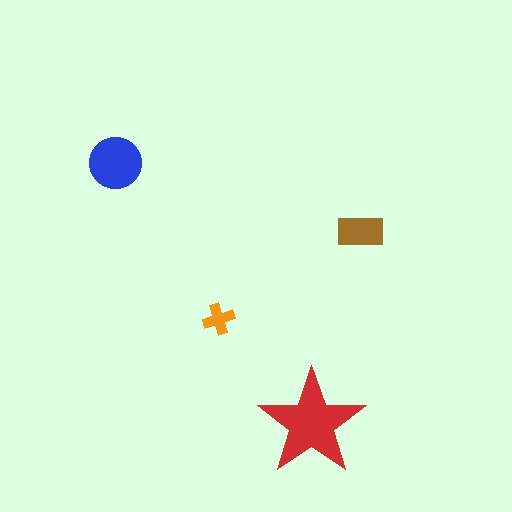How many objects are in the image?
There are 4 objects in the image.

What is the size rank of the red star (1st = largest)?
1st.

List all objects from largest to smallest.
The red star, the blue circle, the brown rectangle, the orange cross.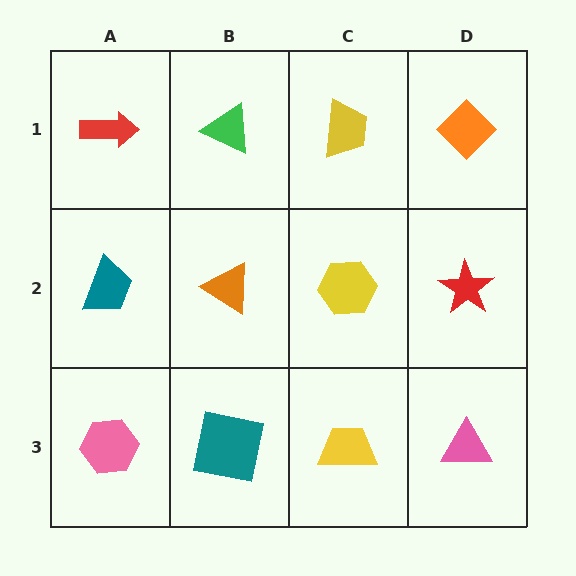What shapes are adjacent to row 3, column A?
A teal trapezoid (row 2, column A), a teal square (row 3, column B).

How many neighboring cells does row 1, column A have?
2.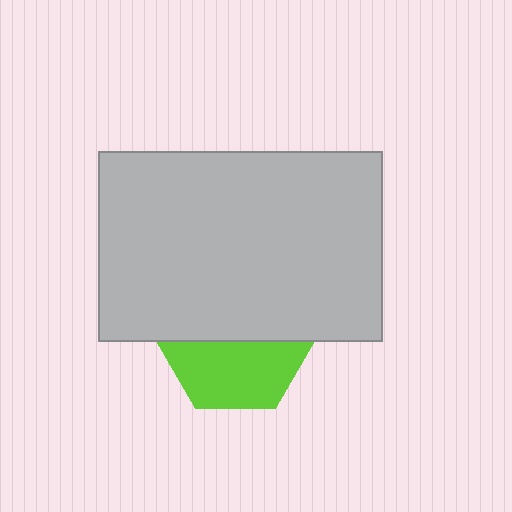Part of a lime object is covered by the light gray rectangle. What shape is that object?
It is a hexagon.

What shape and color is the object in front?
The object in front is a light gray rectangle.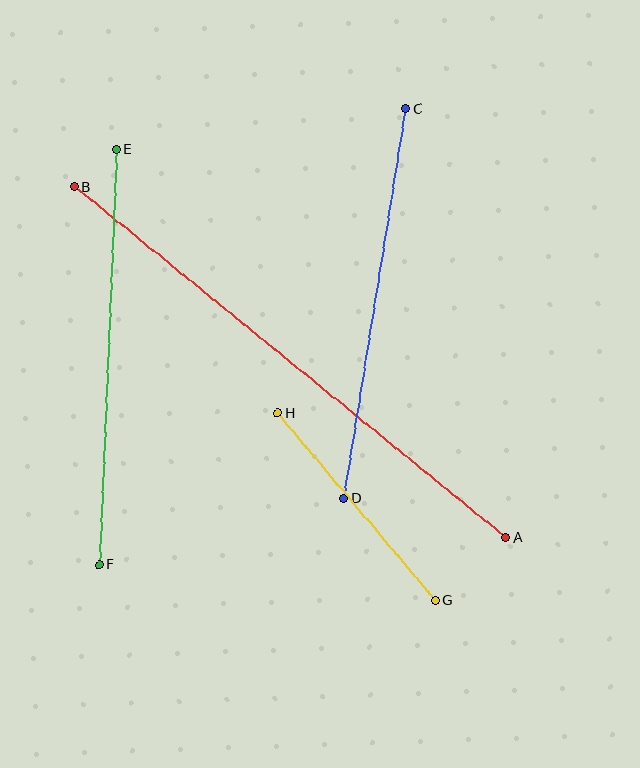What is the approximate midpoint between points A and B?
The midpoint is at approximately (290, 362) pixels.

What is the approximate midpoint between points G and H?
The midpoint is at approximately (356, 507) pixels.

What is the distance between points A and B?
The distance is approximately 556 pixels.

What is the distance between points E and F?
The distance is approximately 416 pixels.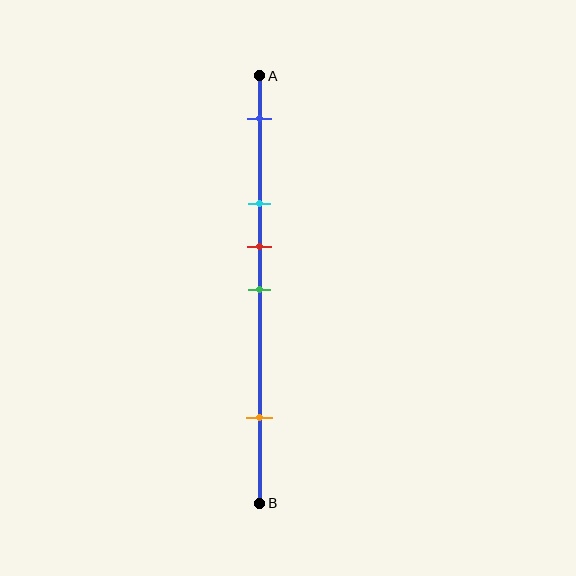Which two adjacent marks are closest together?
The red and green marks are the closest adjacent pair.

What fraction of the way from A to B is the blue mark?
The blue mark is approximately 10% (0.1) of the way from A to B.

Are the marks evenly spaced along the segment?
No, the marks are not evenly spaced.